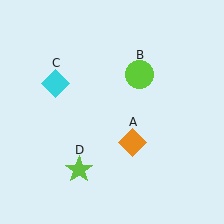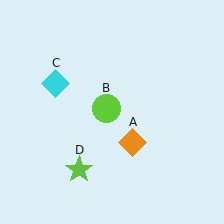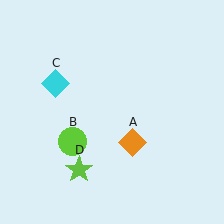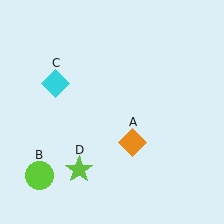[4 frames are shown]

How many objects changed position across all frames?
1 object changed position: lime circle (object B).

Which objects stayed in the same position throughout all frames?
Orange diamond (object A) and cyan diamond (object C) and lime star (object D) remained stationary.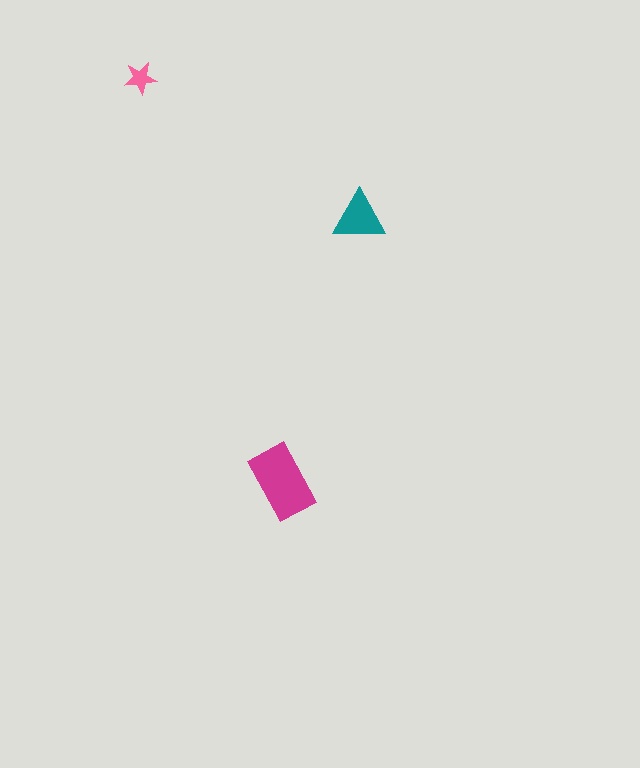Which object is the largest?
The magenta rectangle.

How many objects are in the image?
There are 3 objects in the image.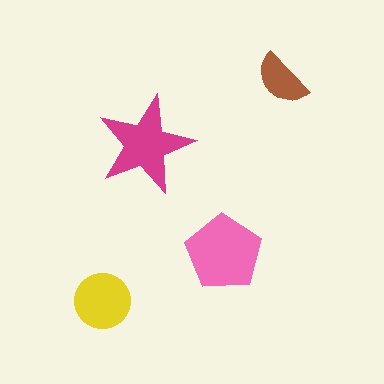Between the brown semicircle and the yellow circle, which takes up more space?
The yellow circle.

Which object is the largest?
The pink pentagon.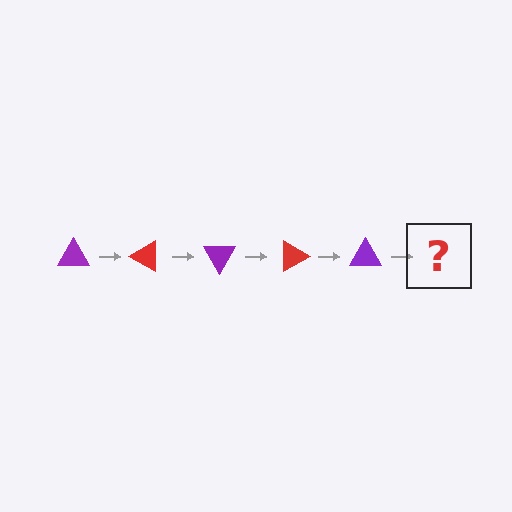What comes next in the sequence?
The next element should be a red triangle, rotated 150 degrees from the start.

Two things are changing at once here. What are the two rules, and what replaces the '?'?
The two rules are that it rotates 30 degrees each step and the color cycles through purple and red. The '?' should be a red triangle, rotated 150 degrees from the start.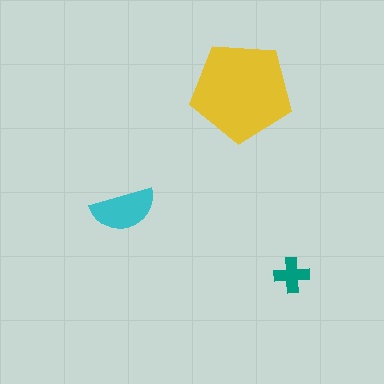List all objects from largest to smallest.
The yellow pentagon, the cyan semicircle, the teal cross.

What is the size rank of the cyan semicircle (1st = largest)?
2nd.